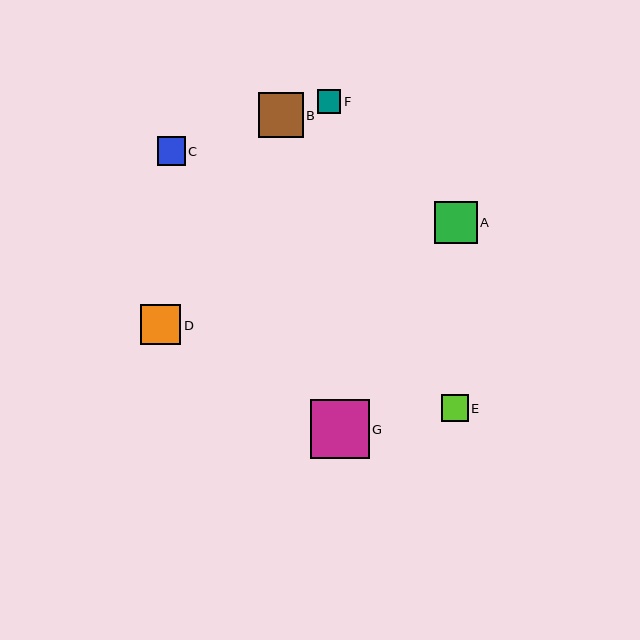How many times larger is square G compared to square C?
Square G is approximately 2.1 times the size of square C.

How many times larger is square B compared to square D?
Square B is approximately 1.1 times the size of square D.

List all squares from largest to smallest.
From largest to smallest: G, B, A, D, C, E, F.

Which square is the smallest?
Square F is the smallest with a size of approximately 23 pixels.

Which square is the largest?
Square G is the largest with a size of approximately 59 pixels.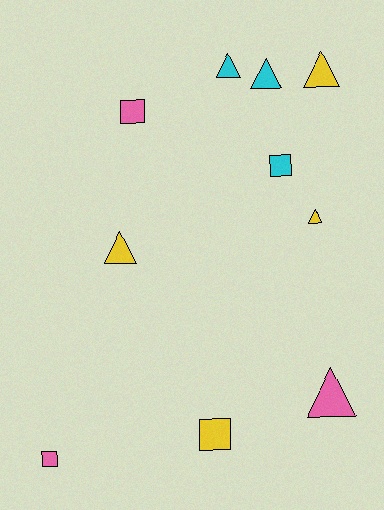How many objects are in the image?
There are 10 objects.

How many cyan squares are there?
There is 1 cyan square.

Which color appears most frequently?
Yellow, with 4 objects.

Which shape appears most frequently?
Triangle, with 6 objects.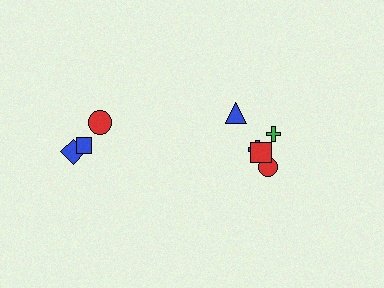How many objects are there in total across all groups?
There are 8 objects.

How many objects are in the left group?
There are 3 objects.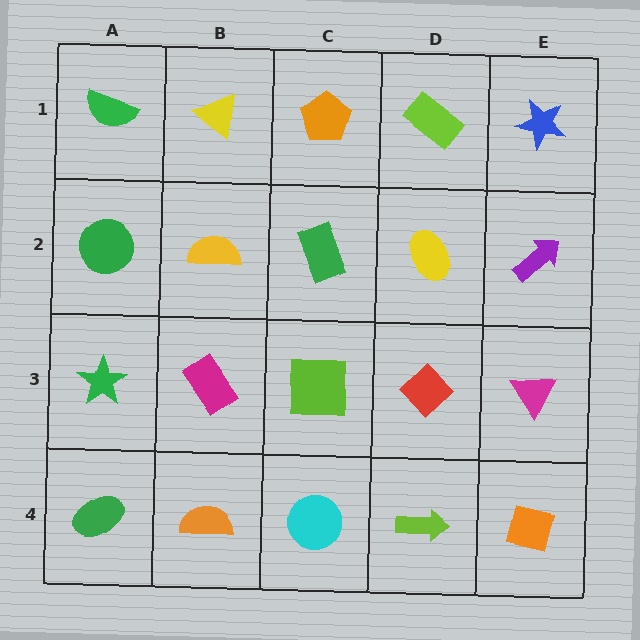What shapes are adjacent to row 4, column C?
A lime square (row 3, column C), an orange semicircle (row 4, column B), a lime arrow (row 4, column D).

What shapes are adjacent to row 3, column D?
A yellow ellipse (row 2, column D), a lime arrow (row 4, column D), a lime square (row 3, column C), a magenta triangle (row 3, column E).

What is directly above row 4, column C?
A lime square.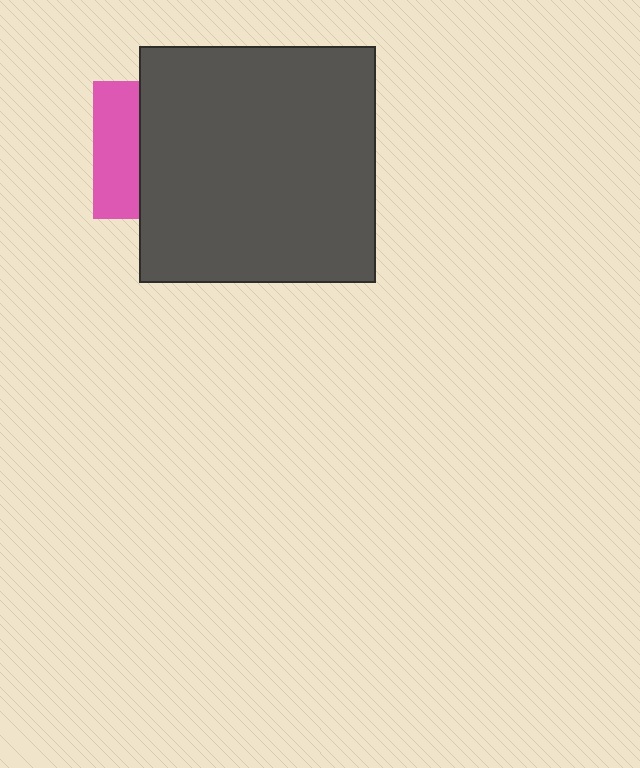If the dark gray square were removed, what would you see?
You would see the complete pink square.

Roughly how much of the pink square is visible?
A small part of it is visible (roughly 34%).